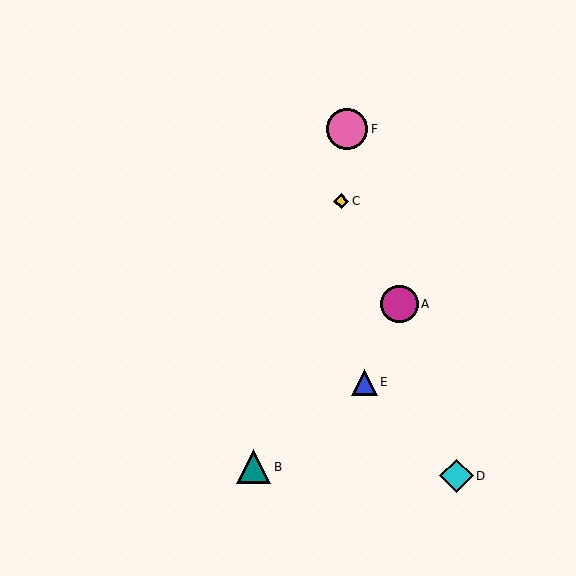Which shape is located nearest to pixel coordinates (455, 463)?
The cyan diamond (labeled D) at (456, 476) is nearest to that location.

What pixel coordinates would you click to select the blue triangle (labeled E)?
Click at (364, 382) to select the blue triangle E.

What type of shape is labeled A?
Shape A is a magenta circle.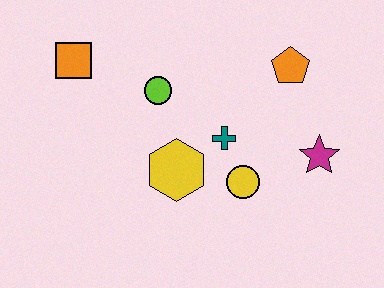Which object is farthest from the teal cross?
The orange square is farthest from the teal cross.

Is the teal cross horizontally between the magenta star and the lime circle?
Yes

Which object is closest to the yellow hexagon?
The teal cross is closest to the yellow hexagon.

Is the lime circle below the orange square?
Yes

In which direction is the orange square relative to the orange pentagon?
The orange square is to the left of the orange pentagon.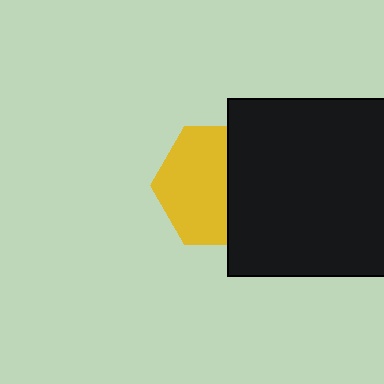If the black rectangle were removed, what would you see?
You would see the complete yellow hexagon.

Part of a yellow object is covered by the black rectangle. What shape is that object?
It is a hexagon.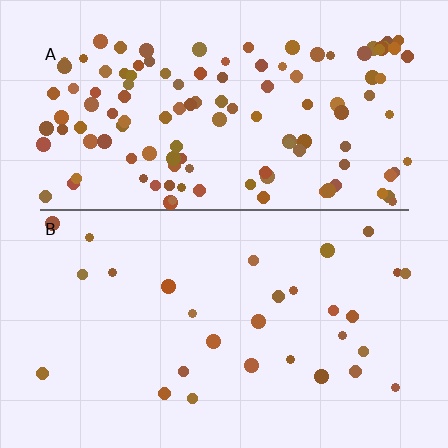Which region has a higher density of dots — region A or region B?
A (the top).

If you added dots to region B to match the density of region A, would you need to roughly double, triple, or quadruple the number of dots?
Approximately quadruple.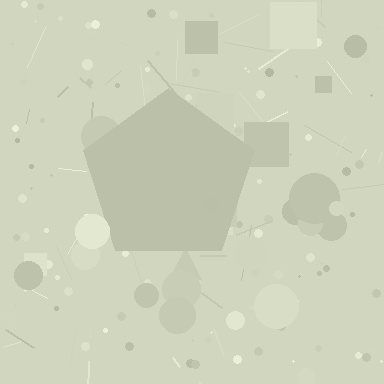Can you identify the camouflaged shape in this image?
The camouflaged shape is a pentagon.